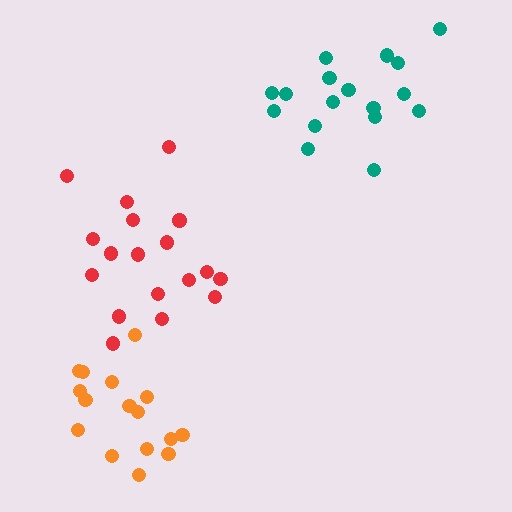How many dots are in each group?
Group 1: 18 dots, Group 2: 16 dots, Group 3: 17 dots (51 total).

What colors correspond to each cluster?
The clusters are colored: red, orange, teal.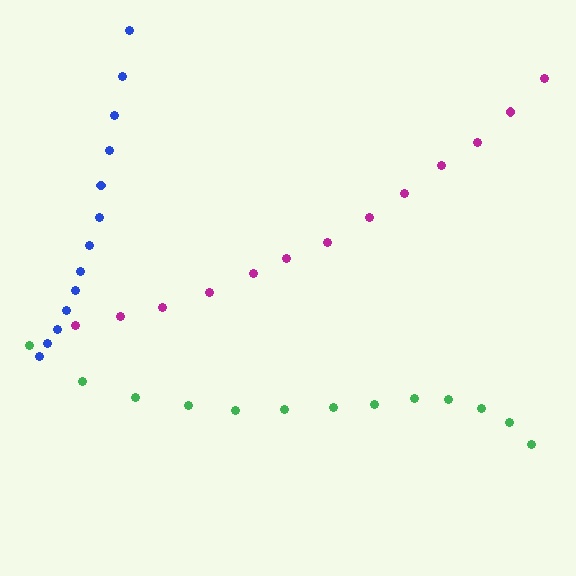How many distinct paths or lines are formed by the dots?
There are 3 distinct paths.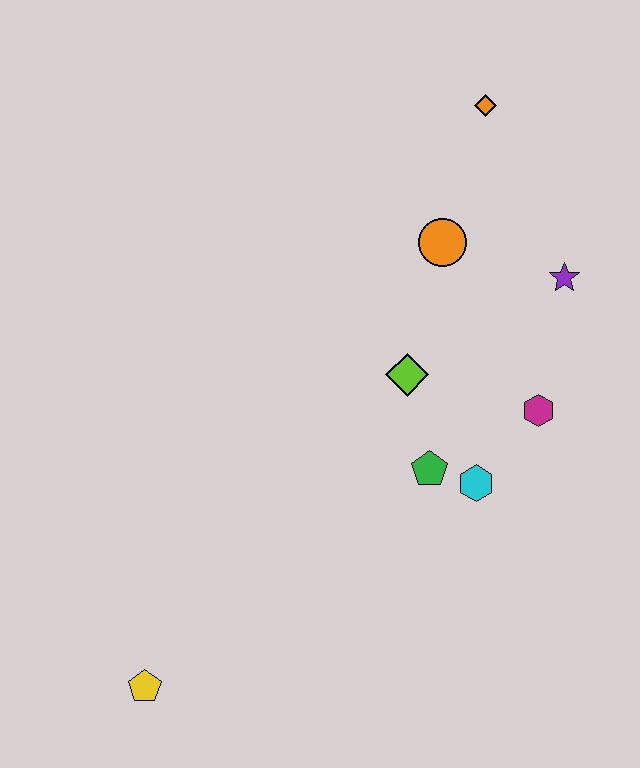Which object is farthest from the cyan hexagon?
The yellow pentagon is farthest from the cyan hexagon.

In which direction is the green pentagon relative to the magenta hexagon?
The green pentagon is to the left of the magenta hexagon.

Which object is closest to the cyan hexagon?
The green pentagon is closest to the cyan hexagon.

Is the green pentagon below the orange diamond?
Yes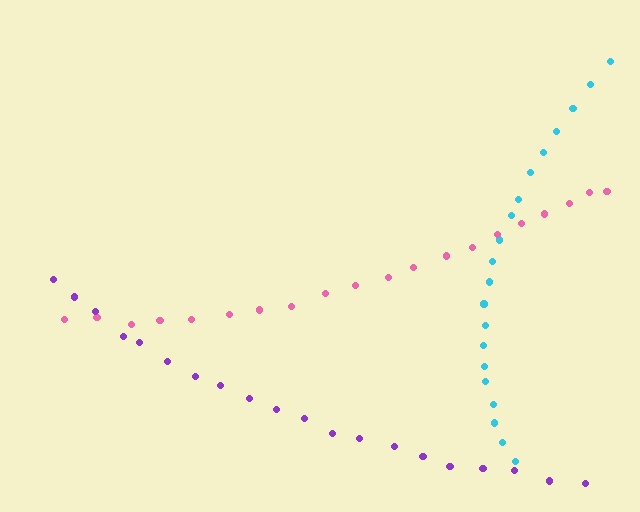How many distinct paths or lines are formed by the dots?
There are 3 distinct paths.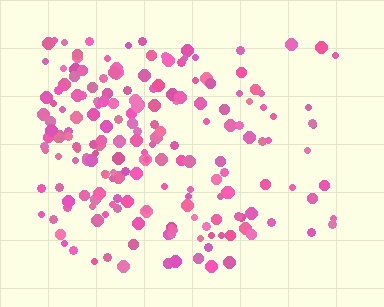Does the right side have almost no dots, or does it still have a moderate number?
Still a moderate number, just noticeably fewer than the left.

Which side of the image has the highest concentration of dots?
The left.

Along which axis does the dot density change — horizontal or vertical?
Horizontal.